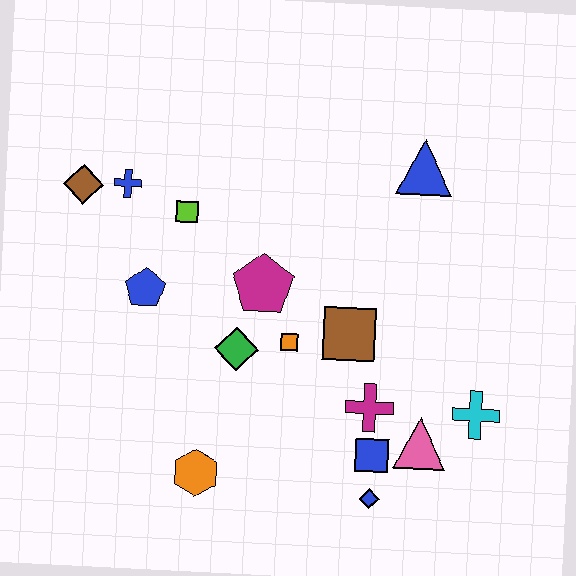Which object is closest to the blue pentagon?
The lime square is closest to the blue pentagon.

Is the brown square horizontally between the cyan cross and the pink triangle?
No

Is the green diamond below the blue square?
No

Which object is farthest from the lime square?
The cyan cross is farthest from the lime square.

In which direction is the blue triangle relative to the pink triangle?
The blue triangle is above the pink triangle.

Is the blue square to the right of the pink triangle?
No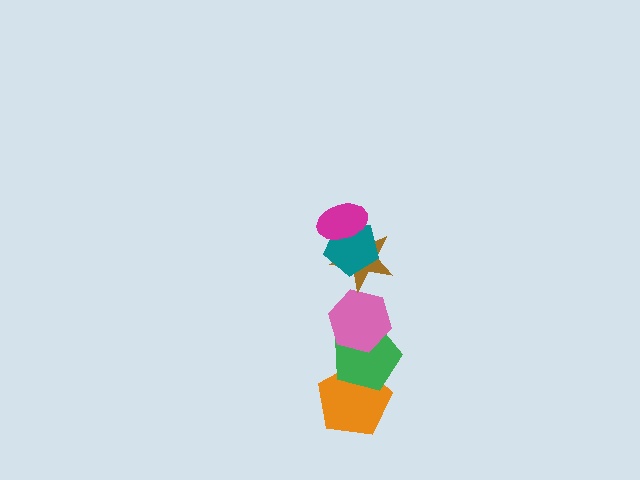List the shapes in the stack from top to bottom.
From top to bottom: the magenta ellipse, the teal pentagon, the brown star, the pink hexagon, the green pentagon, the orange pentagon.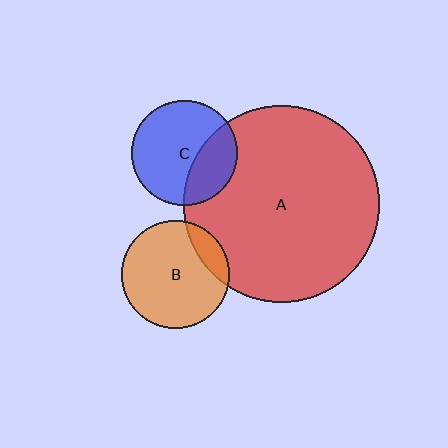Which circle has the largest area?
Circle A (red).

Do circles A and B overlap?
Yes.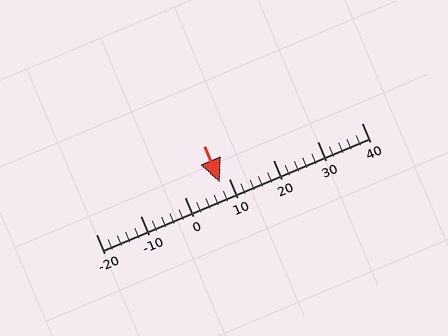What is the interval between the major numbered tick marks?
The major tick marks are spaced 10 units apart.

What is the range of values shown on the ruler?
The ruler shows values from -20 to 40.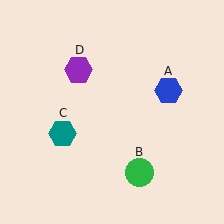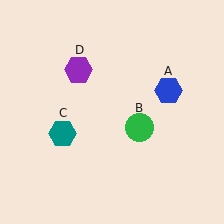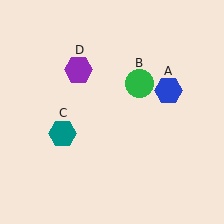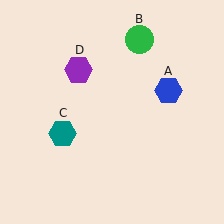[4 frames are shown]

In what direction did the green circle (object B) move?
The green circle (object B) moved up.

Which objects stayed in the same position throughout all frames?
Blue hexagon (object A) and teal hexagon (object C) and purple hexagon (object D) remained stationary.